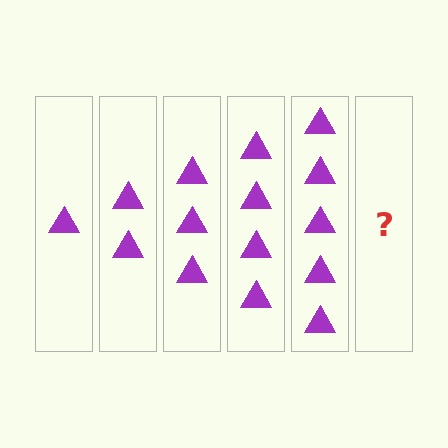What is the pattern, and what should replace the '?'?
The pattern is that each step adds one more triangle. The '?' should be 6 triangles.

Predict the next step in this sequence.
The next step is 6 triangles.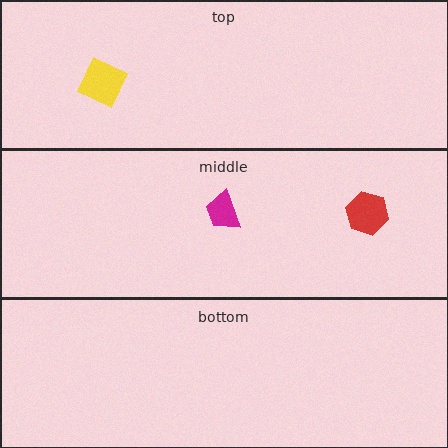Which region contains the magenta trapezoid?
The middle region.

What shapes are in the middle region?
The red hexagon, the magenta trapezoid.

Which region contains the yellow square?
The top region.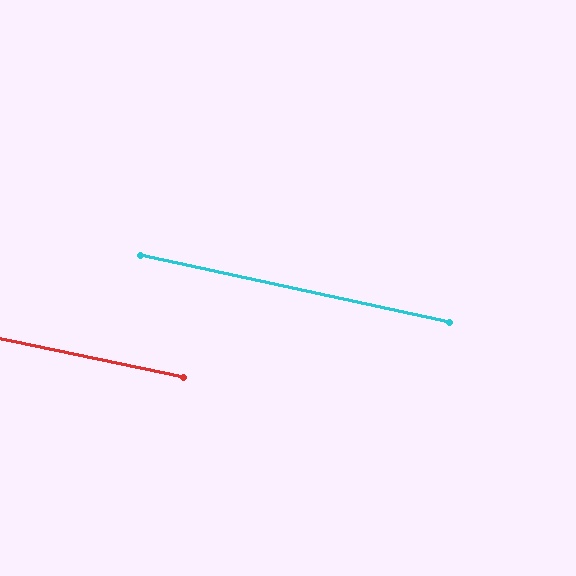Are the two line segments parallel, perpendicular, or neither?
Parallel — their directions differ by only 0.6°.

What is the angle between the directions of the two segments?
Approximately 1 degree.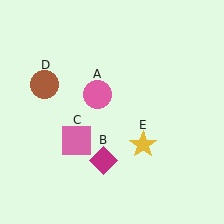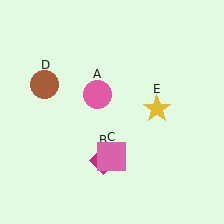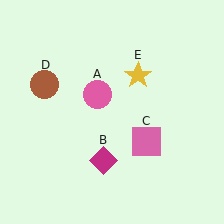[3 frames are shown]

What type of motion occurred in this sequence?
The pink square (object C), yellow star (object E) rotated counterclockwise around the center of the scene.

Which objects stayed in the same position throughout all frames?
Pink circle (object A) and magenta diamond (object B) and brown circle (object D) remained stationary.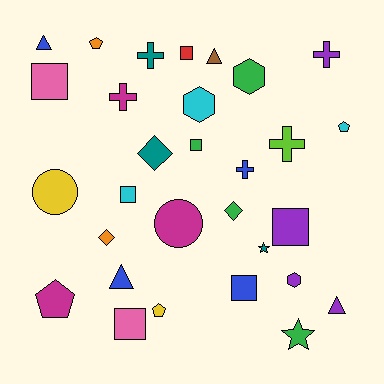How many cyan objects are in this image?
There are 3 cyan objects.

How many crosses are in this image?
There are 5 crosses.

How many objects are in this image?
There are 30 objects.